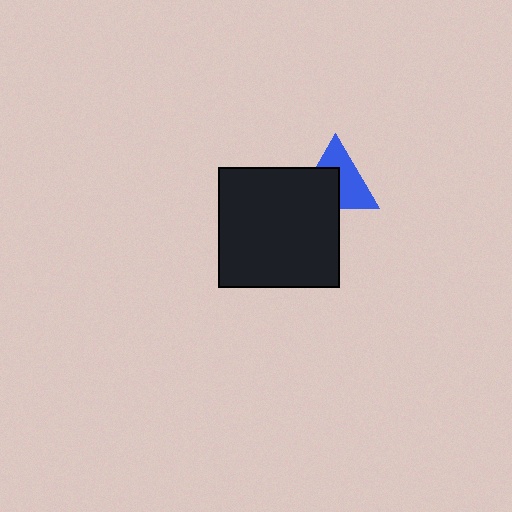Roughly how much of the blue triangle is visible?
About half of it is visible (roughly 56%).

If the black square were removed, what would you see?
You would see the complete blue triangle.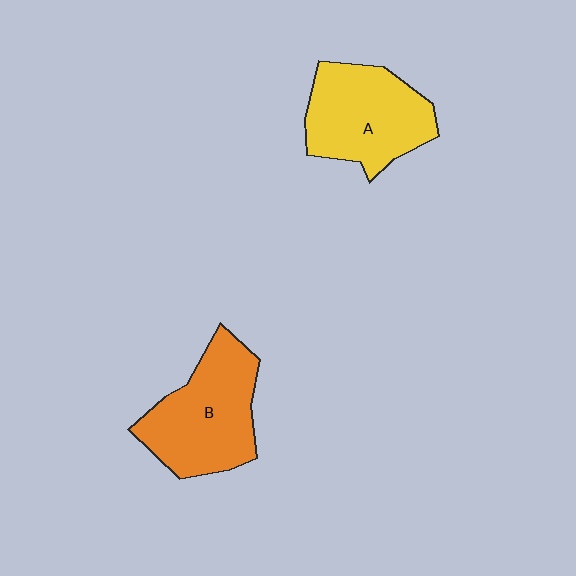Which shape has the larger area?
Shape B (orange).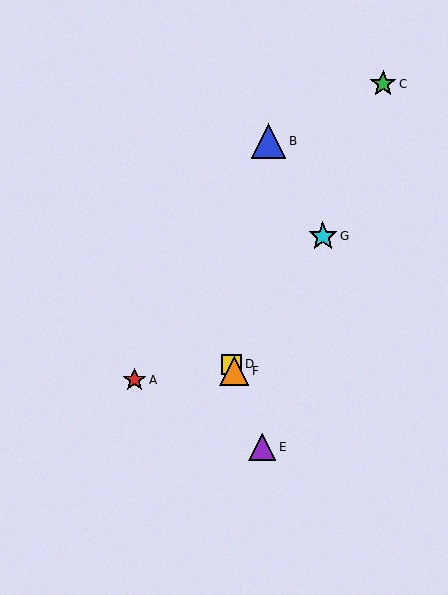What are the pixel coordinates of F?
Object F is at (234, 371).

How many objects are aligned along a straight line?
3 objects (D, E, F) are aligned along a straight line.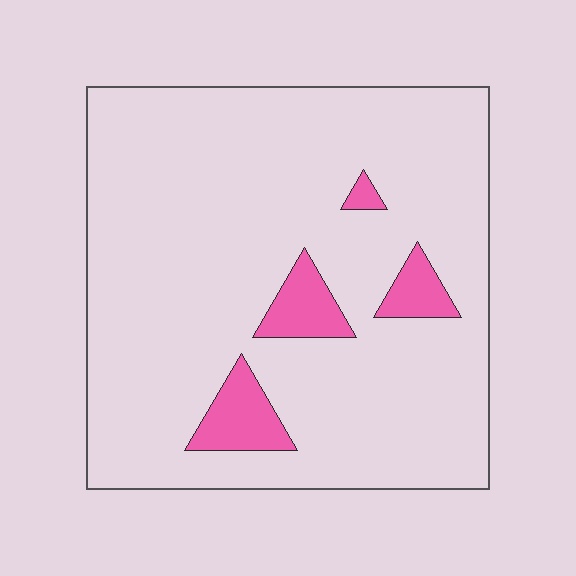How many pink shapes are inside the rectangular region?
4.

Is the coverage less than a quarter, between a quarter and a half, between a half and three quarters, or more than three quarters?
Less than a quarter.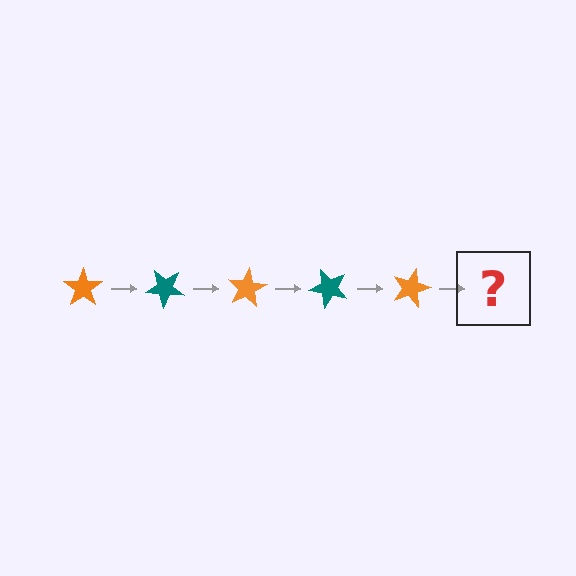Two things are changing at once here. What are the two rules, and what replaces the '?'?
The two rules are that it rotates 40 degrees each step and the color cycles through orange and teal. The '?' should be a teal star, rotated 200 degrees from the start.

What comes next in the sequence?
The next element should be a teal star, rotated 200 degrees from the start.